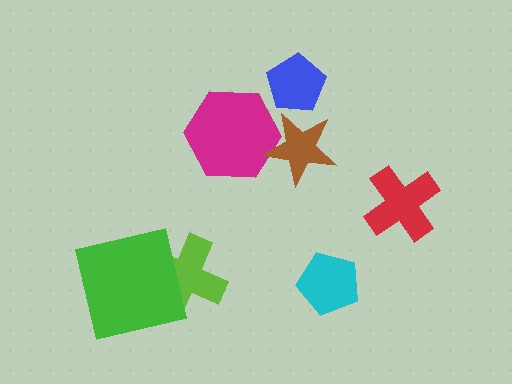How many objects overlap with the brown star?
1 object overlaps with the brown star.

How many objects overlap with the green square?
1 object overlaps with the green square.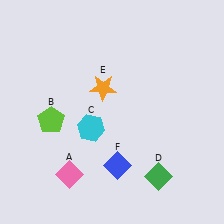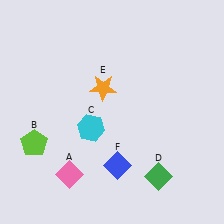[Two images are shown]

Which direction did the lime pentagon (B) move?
The lime pentagon (B) moved down.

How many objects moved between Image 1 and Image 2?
1 object moved between the two images.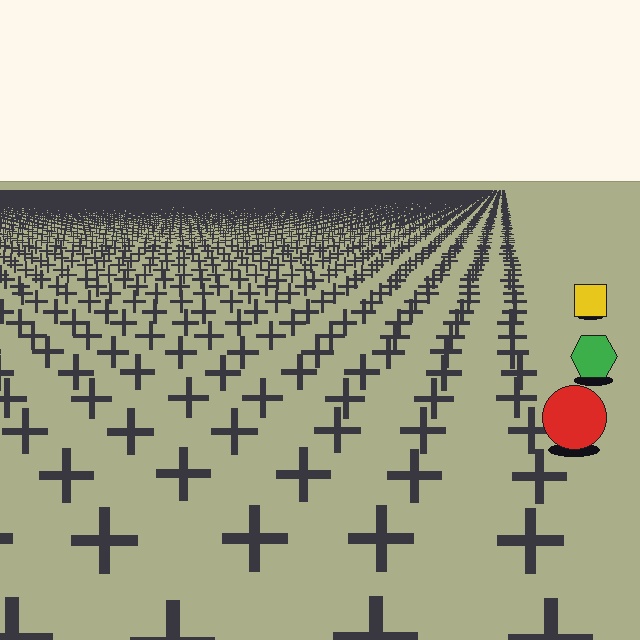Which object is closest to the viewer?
The red circle is closest. The texture marks near it are larger and more spread out.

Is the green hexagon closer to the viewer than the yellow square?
Yes. The green hexagon is closer — you can tell from the texture gradient: the ground texture is coarser near it.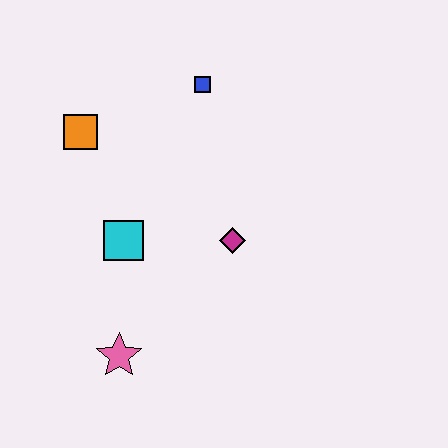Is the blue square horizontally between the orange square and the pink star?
No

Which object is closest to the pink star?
The cyan square is closest to the pink star.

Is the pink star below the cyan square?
Yes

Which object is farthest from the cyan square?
The blue square is farthest from the cyan square.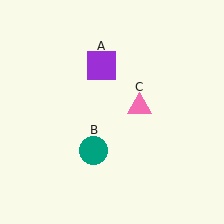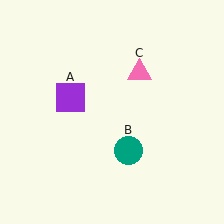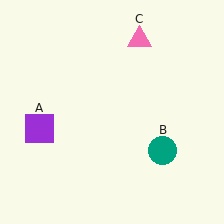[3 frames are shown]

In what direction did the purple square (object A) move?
The purple square (object A) moved down and to the left.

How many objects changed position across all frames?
3 objects changed position: purple square (object A), teal circle (object B), pink triangle (object C).